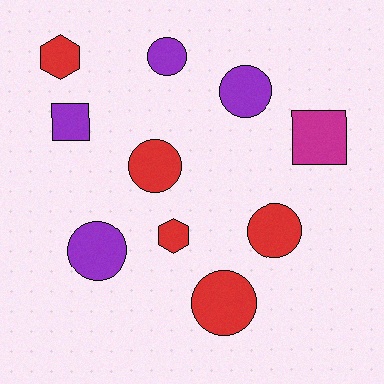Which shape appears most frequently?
Circle, with 6 objects.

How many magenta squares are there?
There is 1 magenta square.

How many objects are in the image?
There are 10 objects.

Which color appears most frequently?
Red, with 5 objects.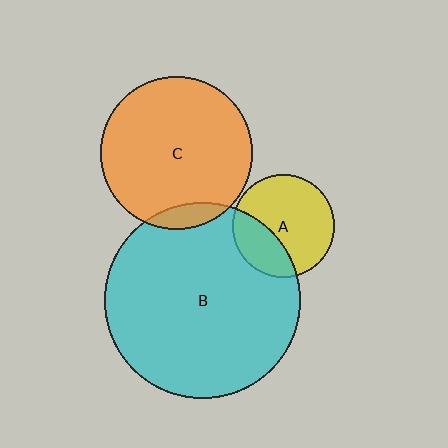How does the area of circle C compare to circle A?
Approximately 2.2 times.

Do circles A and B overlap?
Yes.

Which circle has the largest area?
Circle B (cyan).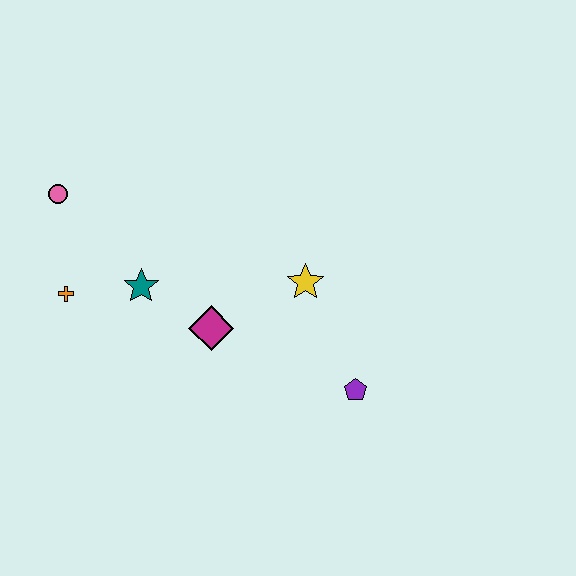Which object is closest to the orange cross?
The teal star is closest to the orange cross.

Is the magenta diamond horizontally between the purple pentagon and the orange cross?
Yes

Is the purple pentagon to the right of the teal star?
Yes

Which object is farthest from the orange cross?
The purple pentagon is farthest from the orange cross.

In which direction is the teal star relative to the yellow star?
The teal star is to the left of the yellow star.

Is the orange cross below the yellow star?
Yes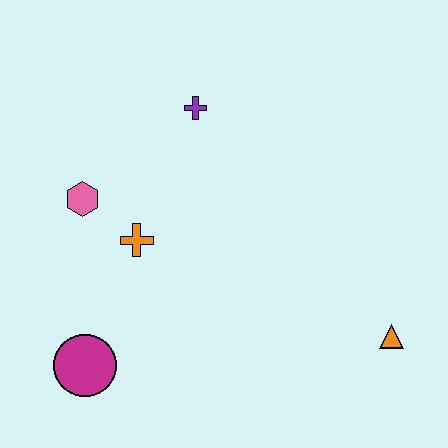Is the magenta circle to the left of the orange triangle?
Yes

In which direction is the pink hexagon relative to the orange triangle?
The pink hexagon is to the left of the orange triangle.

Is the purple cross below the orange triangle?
No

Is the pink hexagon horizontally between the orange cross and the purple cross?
No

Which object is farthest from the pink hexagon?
The orange triangle is farthest from the pink hexagon.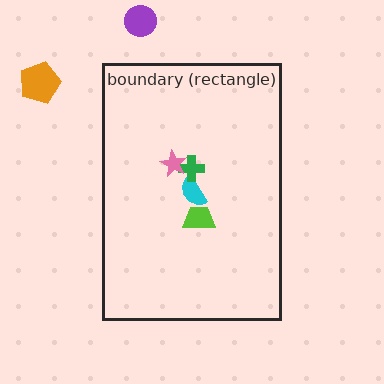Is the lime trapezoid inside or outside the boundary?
Inside.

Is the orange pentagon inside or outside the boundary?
Outside.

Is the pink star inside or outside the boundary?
Inside.